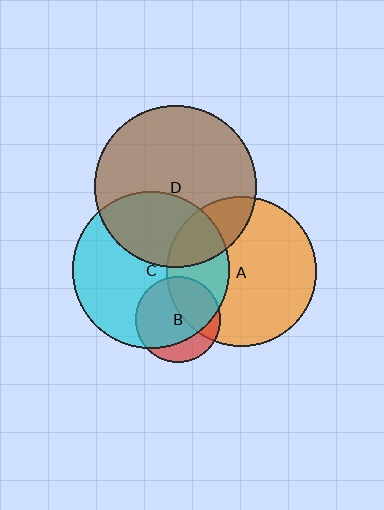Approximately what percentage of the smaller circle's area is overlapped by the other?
Approximately 20%.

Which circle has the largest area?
Circle D (brown).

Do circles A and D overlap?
Yes.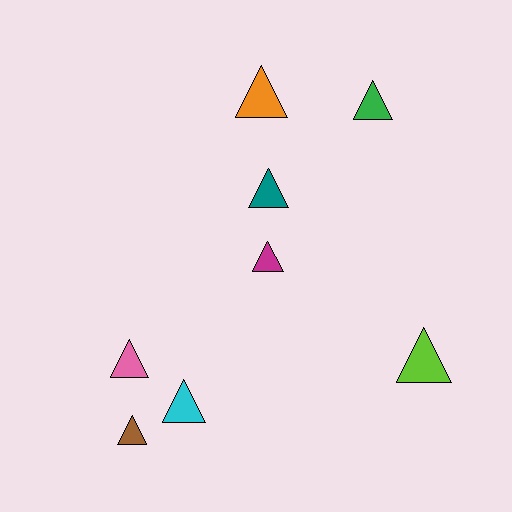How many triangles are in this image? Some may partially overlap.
There are 8 triangles.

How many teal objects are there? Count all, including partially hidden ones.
There is 1 teal object.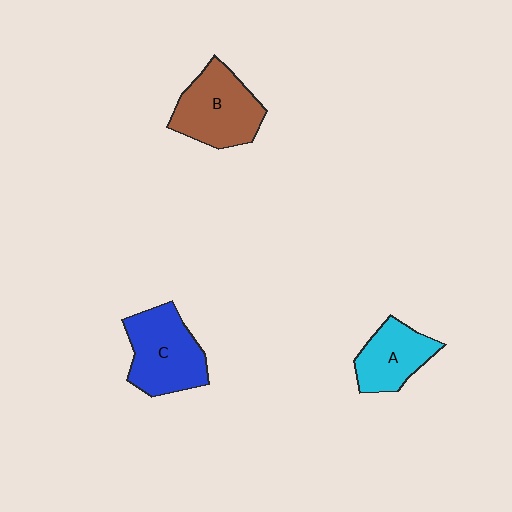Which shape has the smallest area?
Shape A (cyan).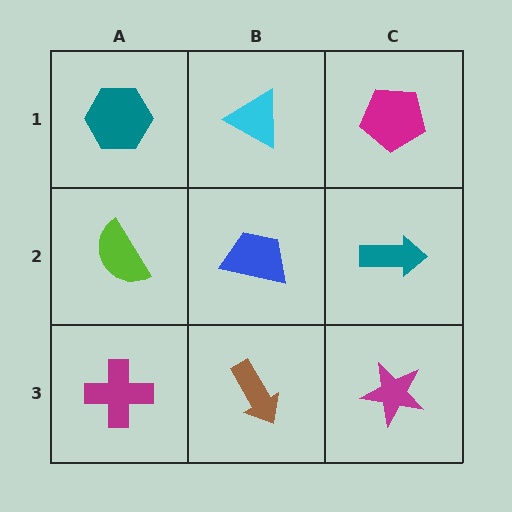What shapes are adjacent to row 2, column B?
A cyan triangle (row 1, column B), a brown arrow (row 3, column B), a lime semicircle (row 2, column A), a teal arrow (row 2, column C).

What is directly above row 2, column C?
A magenta pentagon.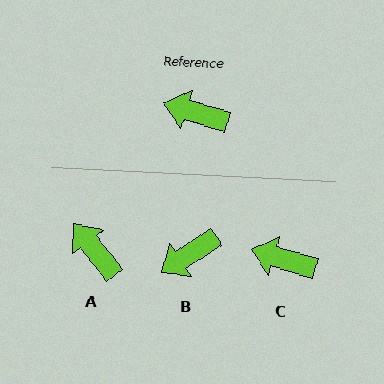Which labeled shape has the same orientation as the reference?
C.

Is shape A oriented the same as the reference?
No, it is off by about 35 degrees.